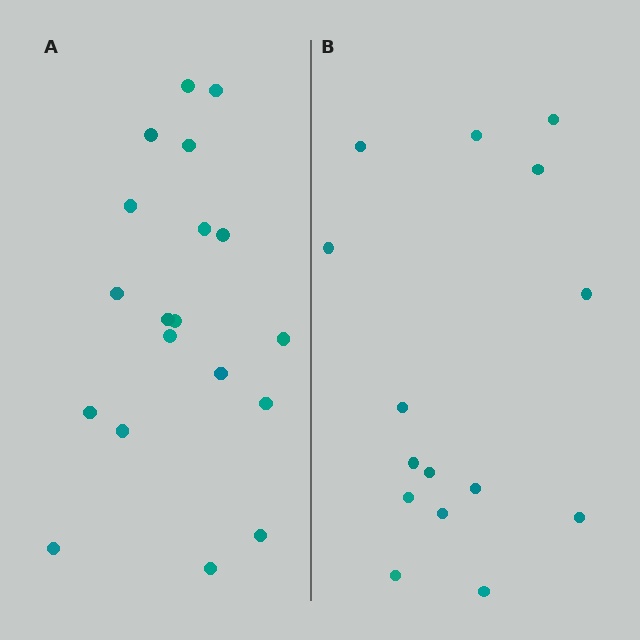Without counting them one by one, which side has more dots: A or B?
Region A (the left region) has more dots.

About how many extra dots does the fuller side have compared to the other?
Region A has about 4 more dots than region B.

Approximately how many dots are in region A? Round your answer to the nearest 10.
About 20 dots. (The exact count is 19, which rounds to 20.)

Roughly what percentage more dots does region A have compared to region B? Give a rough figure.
About 25% more.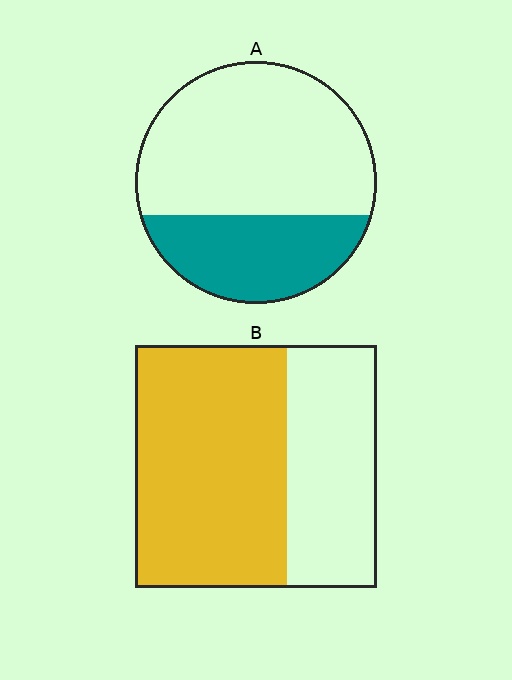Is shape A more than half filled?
No.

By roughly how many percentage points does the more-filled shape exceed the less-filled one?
By roughly 30 percentage points (B over A).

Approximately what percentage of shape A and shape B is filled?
A is approximately 35% and B is approximately 65%.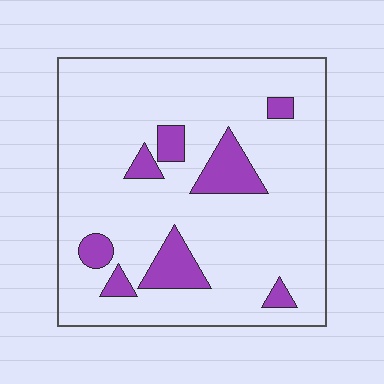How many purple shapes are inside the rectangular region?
8.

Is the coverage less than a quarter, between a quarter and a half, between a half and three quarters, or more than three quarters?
Less than a quarter.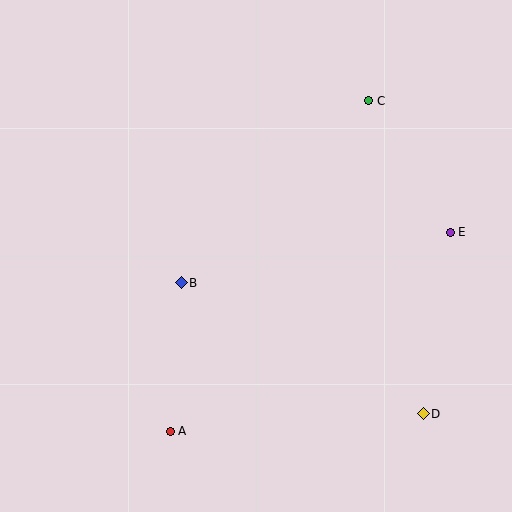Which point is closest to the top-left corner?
Point B is closest to the top-left corner.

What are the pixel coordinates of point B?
Point B is at (181, 283).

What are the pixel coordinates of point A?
Point A is at (170, 431).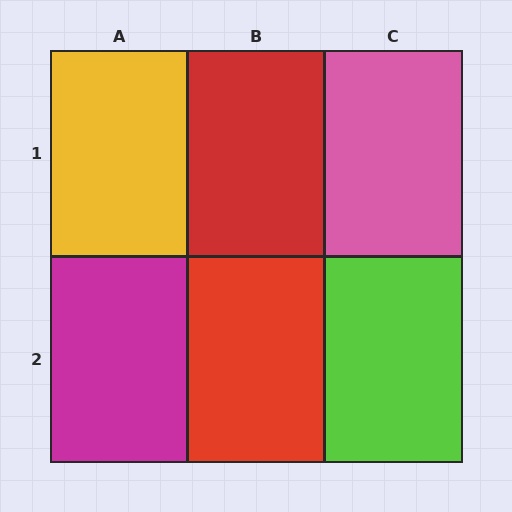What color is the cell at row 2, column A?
Magenta.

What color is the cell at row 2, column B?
Red.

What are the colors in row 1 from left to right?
Yellow, red, pink.